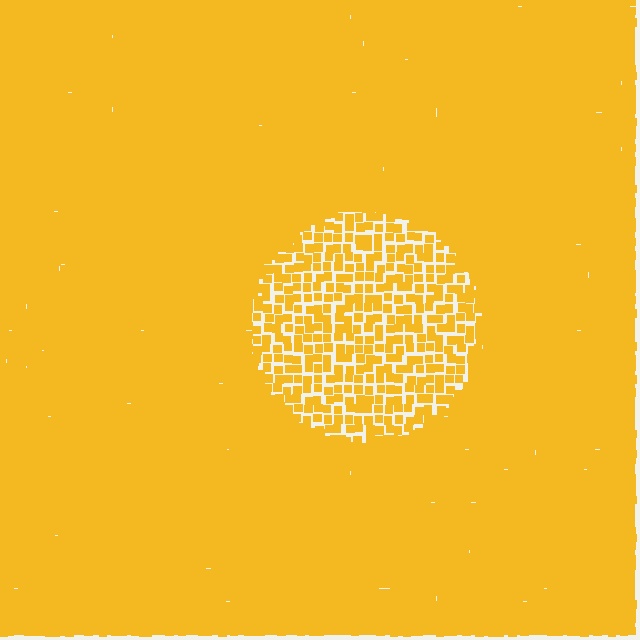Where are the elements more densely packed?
The elements are more densely packed outside the circle boundary.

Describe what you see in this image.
The image contains small yellow elements arranged at two different densities. A circle-shaped region is visible where the elements are less densely packed than the surrounding area.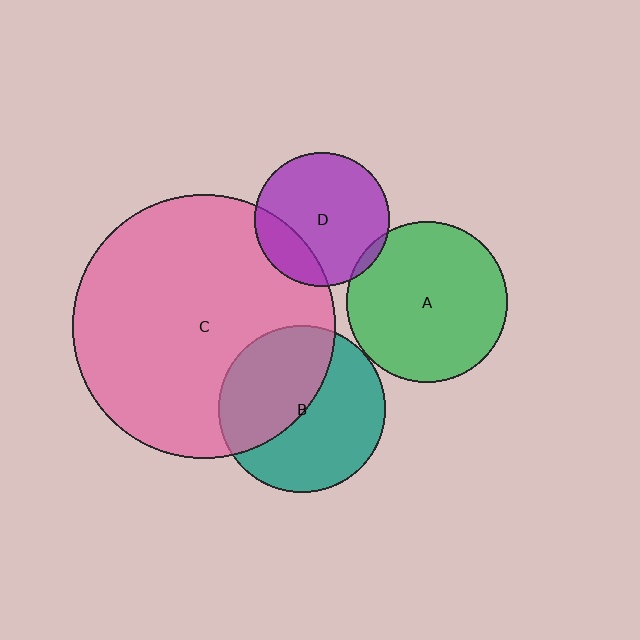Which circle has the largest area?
Circle C (pink).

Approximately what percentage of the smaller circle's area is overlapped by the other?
Approximately 20%.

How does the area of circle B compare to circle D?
Approximately 1.5 times.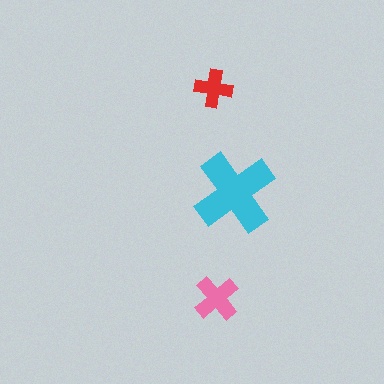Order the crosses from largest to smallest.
the cyan one, the pink one, the red one.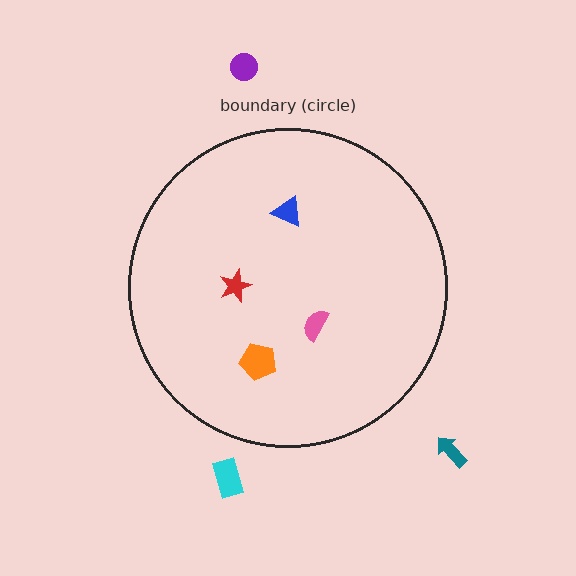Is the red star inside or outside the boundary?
Inside.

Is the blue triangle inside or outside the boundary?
Inside.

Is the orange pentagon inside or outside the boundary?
Inside.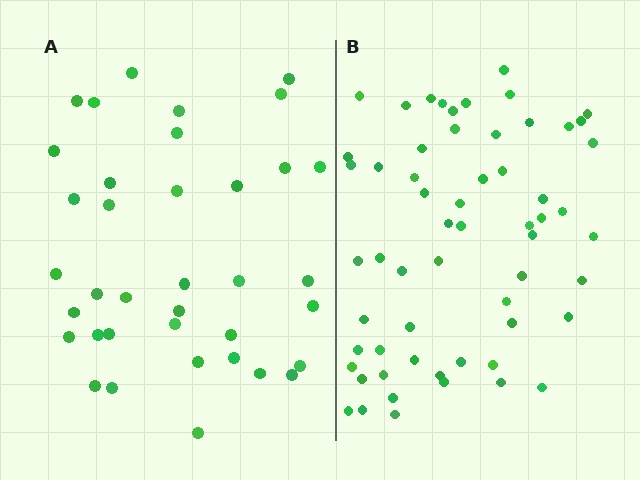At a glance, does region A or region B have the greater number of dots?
Region B (the right region) has more dots.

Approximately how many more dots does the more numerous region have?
Region B has approximately 20 more dots than region A.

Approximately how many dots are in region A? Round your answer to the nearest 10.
About 40 dots. (The exact count is 37, which rounds to 40.)